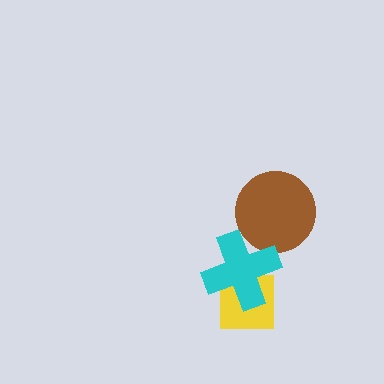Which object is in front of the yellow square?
The cyan cross is in front of the yellow square.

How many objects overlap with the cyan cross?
2 objects overlap with the cyan cross.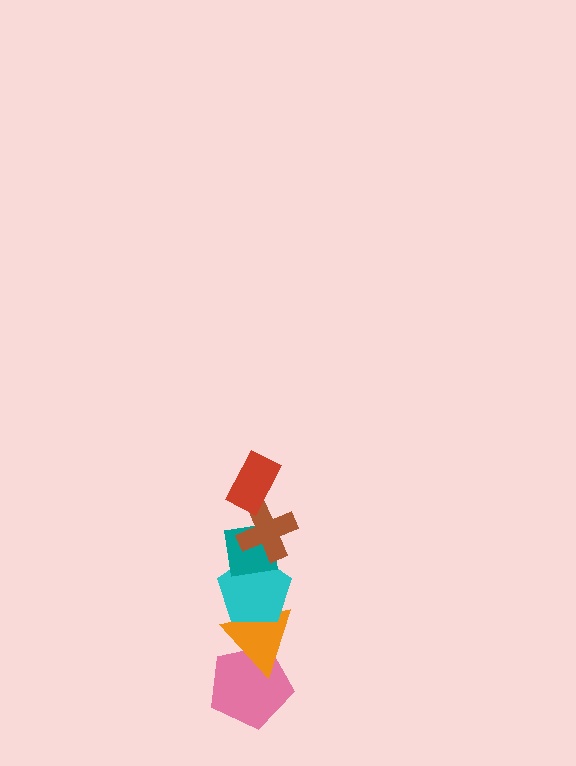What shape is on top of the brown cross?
The red rectangle is on top of the brown cross.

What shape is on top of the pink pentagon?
The orange triangle is on top of the pink pentagon.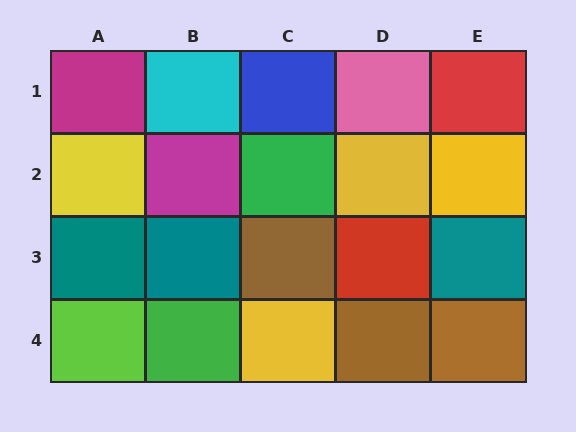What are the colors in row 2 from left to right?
Yellow, magenta, green, yellow, yellow.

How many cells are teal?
3 cells are teal.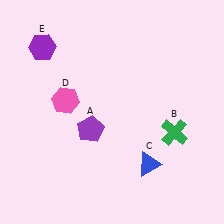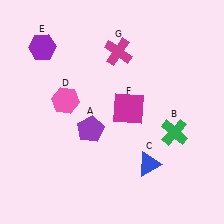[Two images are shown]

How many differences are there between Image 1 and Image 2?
There are 2 differences between the two images.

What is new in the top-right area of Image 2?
A magenta square (F) was added in the top-right area of Image 2.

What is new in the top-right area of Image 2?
A magenta cross (G) was added in the top-right area of Image 2.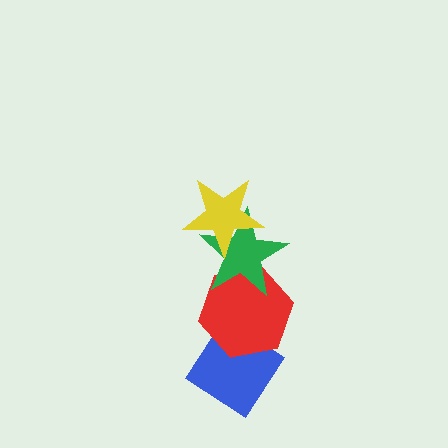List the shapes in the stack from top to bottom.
From top to bottom: the yellow star, the green star, the red hexagon, the blue diamond.